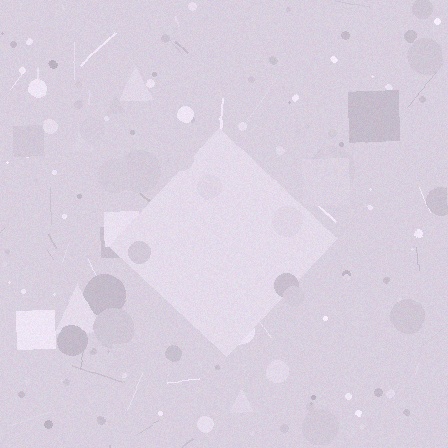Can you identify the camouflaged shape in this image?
The camouflaged shape is a diamond.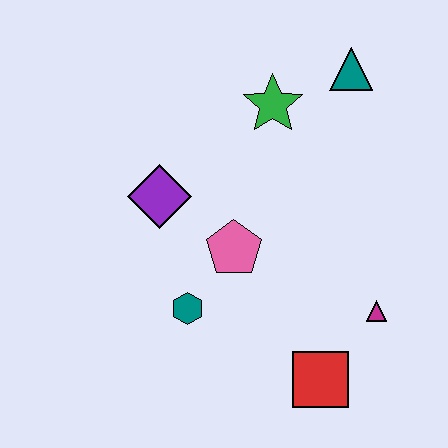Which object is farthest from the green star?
The red square is farthest from the green star.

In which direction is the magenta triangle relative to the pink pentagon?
The magenta triangle is to the right of the pink pentagon.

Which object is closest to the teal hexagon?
The pink pentagon is closest to the teal hexagon.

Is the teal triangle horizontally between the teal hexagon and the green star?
No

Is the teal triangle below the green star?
No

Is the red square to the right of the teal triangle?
No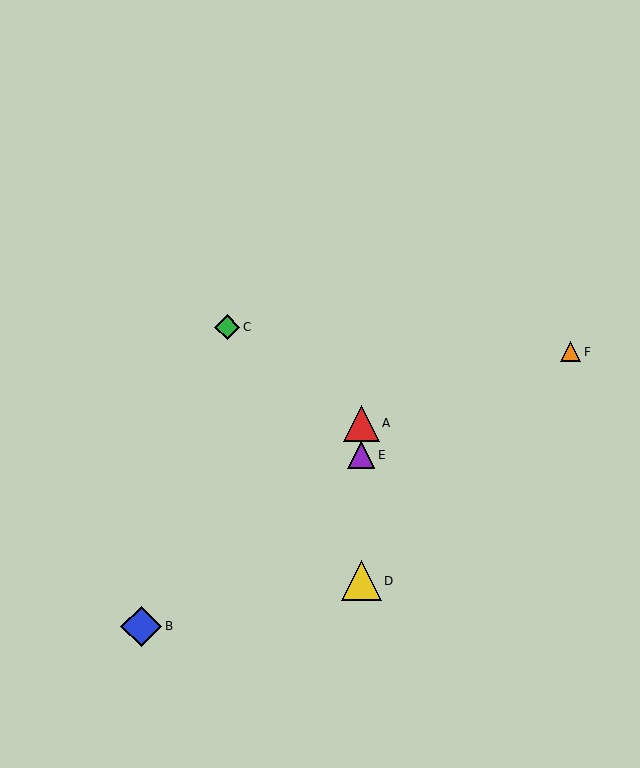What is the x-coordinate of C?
Object C is at x≈227.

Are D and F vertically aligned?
No, D is at x≈361 and F is at x≈571.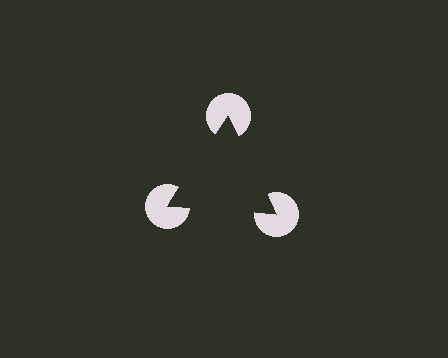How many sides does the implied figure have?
3 sides.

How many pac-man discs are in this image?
There are 3 — one at each vertex of the illusory triangle.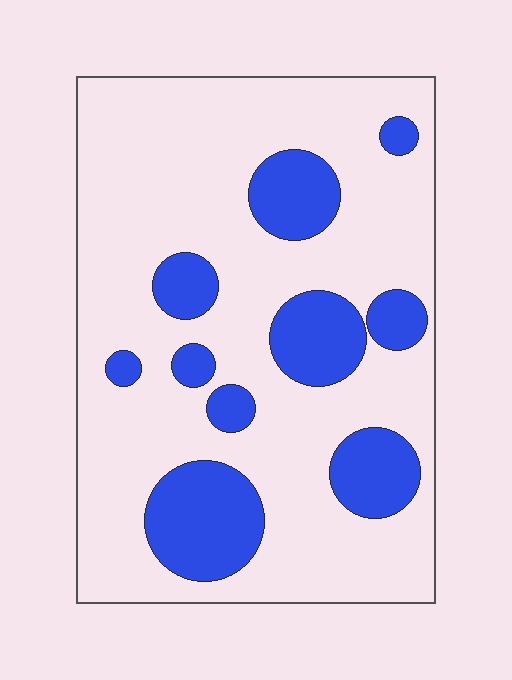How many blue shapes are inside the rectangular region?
10.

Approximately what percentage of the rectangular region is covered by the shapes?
Approximately 25%.